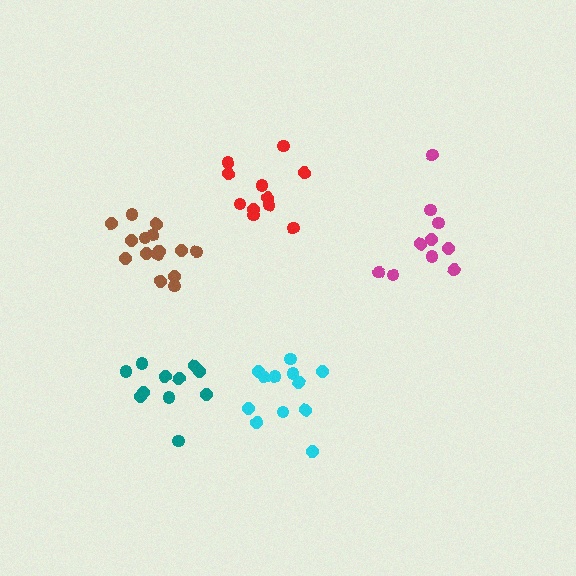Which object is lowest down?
The cyan cluster is bottommost.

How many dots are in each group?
Group 1: 12 dots, Group 2: 11 dots, Group 3: 10 dots, Group 4: 11 dots, Group 5: 15 dots (59 total).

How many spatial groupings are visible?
There are 5 spatial groupings.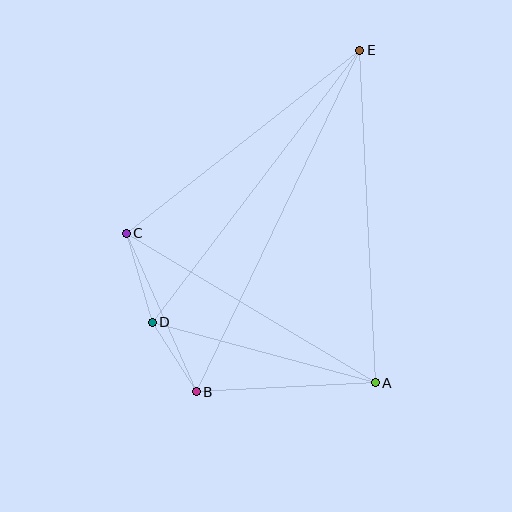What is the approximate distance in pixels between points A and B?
The distance between A and B is approximately 179 pixels.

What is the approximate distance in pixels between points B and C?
The distance between B and C is approximately 173 pixels.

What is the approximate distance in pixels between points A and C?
The distance between A and C is approximately 290 pixels.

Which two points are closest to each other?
Points B and D are closest to each other.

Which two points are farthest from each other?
Points B and E are farthest from each other.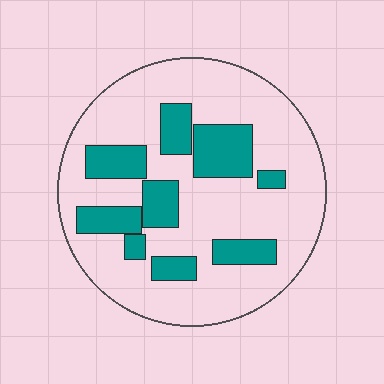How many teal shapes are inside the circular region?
9.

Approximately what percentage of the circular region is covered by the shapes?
Approximately 25%.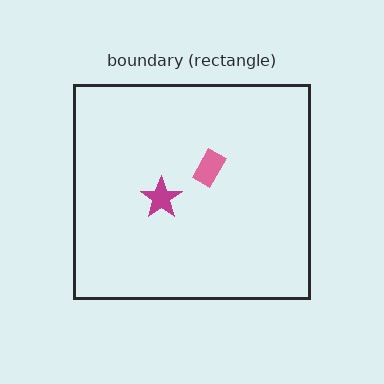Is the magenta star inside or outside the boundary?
Inside.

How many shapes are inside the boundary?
2 inside, 0 outside.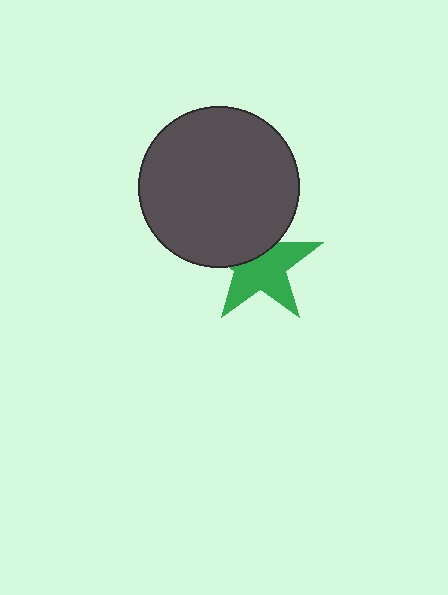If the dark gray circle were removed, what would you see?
You would see the complete green star.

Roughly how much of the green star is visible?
About half of it is visible (roughly 63%).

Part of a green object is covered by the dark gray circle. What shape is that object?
It is a star.